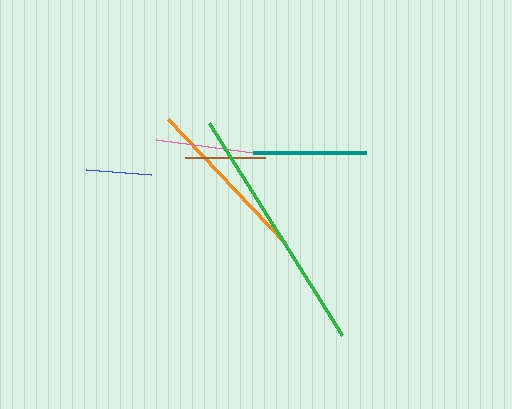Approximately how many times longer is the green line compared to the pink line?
The green line is approximately 2.4 times the length of the pink line.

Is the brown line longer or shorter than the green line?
The green line is longer than the brown line.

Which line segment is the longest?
The green line is the longest at approximately 251 pixels.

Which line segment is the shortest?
The blue line is the shortest at approximately 65 pixels.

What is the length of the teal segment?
The teal segment is approximately 113 pixels long.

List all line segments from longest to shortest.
From longest to shortest: green, orange, teal, pink, brown, blue.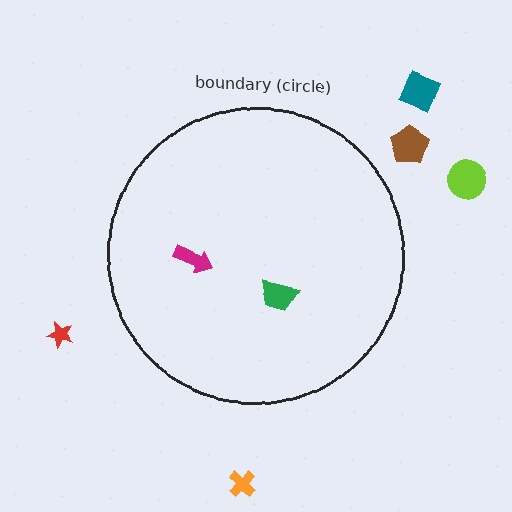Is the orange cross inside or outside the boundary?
Outside.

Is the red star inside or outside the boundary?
Outside.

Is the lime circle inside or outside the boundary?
Outside.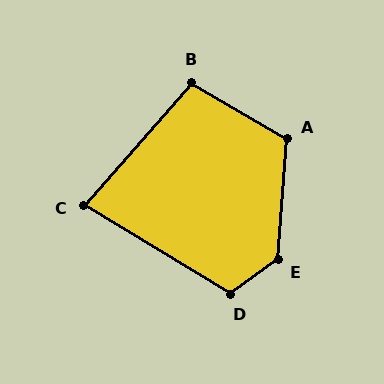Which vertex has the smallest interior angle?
C, at approximately 80 degrees.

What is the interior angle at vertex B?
Approximately 101 degrees (obtuse).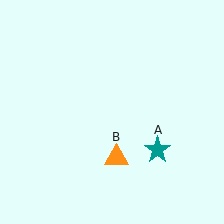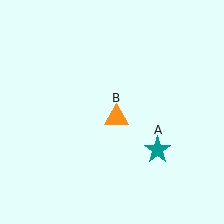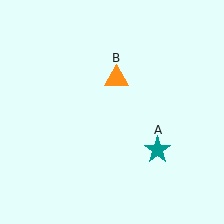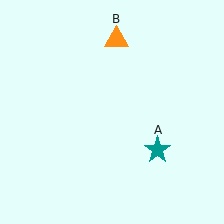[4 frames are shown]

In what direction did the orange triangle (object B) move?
The orange triangle (object B) moved up.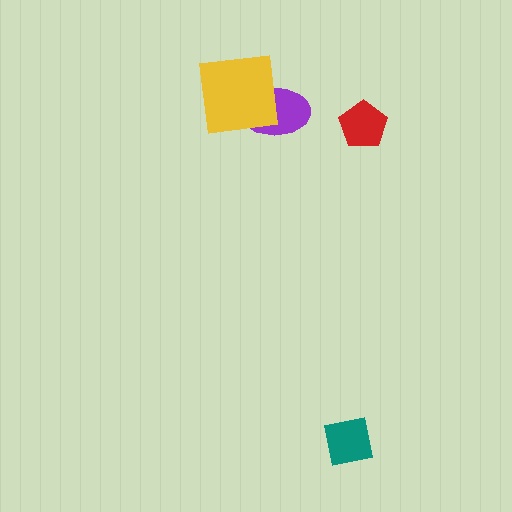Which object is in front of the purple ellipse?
The yellow square is in front of the purple ellipse.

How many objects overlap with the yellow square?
1 object overlaps with the yellow square.